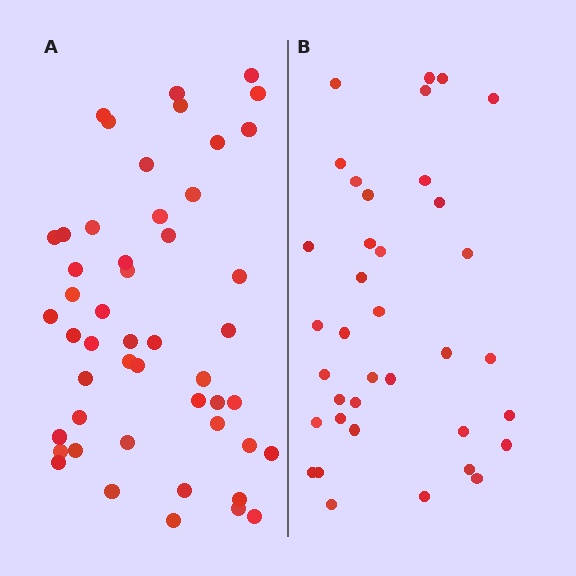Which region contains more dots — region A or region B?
Region A (the left region) has more dots.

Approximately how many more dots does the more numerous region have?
Region A has roughly 12 or so more dots than region B.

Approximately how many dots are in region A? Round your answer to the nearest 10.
About 50 dots. (The exact count is 49, which rounds to 50.)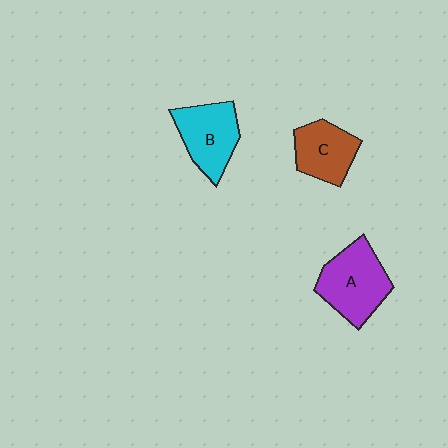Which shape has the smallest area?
Shape C (brown).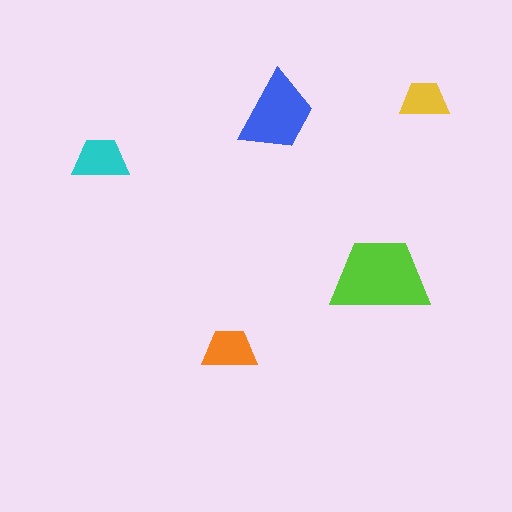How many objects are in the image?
There are 5 objects in the image.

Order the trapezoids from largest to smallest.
the lime one, the blue one, the cyan one, the orange one, the yellow one.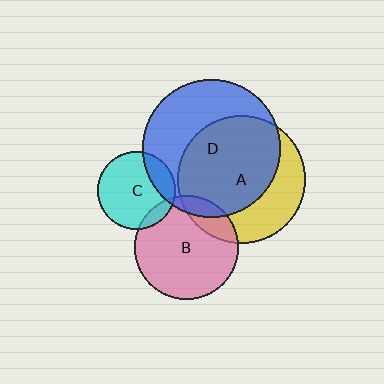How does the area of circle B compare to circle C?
Approximately 1.8 times.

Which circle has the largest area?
Circle D (blue).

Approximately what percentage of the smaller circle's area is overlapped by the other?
Approximately 65%.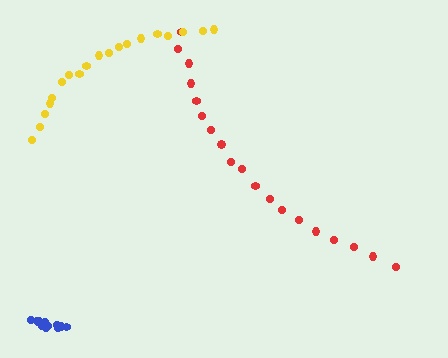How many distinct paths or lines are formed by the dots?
There are 3 distinct paths.